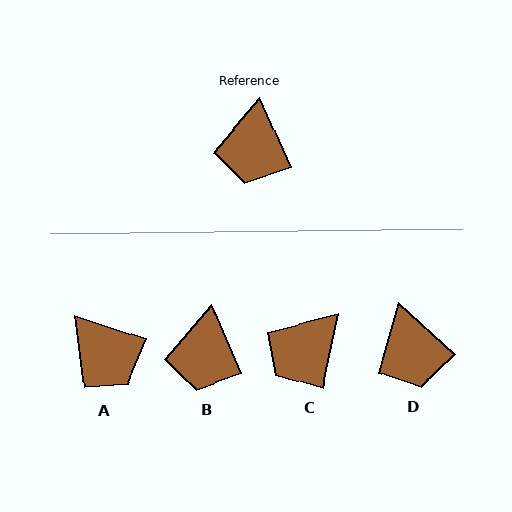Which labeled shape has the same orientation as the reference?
B.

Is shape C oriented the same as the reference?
No, it is off by about 35 degrees.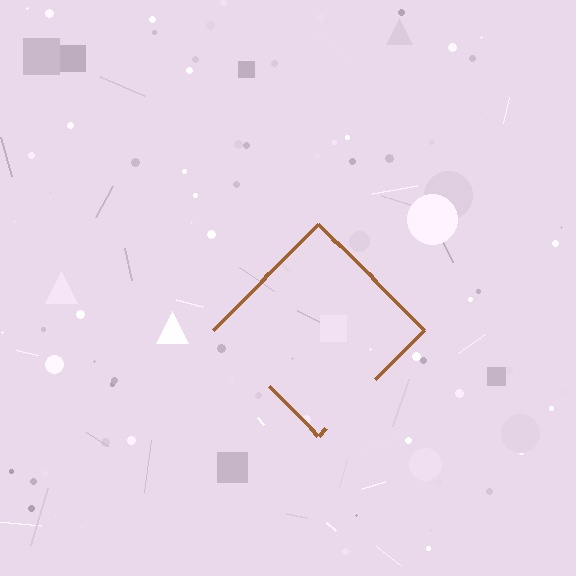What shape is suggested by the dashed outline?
The dashed outline suggests a diamond.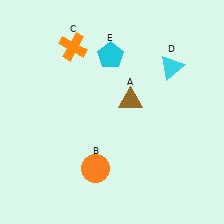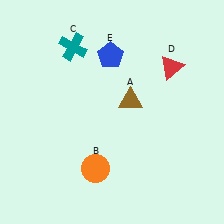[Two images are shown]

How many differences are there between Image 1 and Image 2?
There are 3 differences between the two images.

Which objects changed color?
C changed from orange to teal. D changed from cyan to red. E changed from cyan to blue.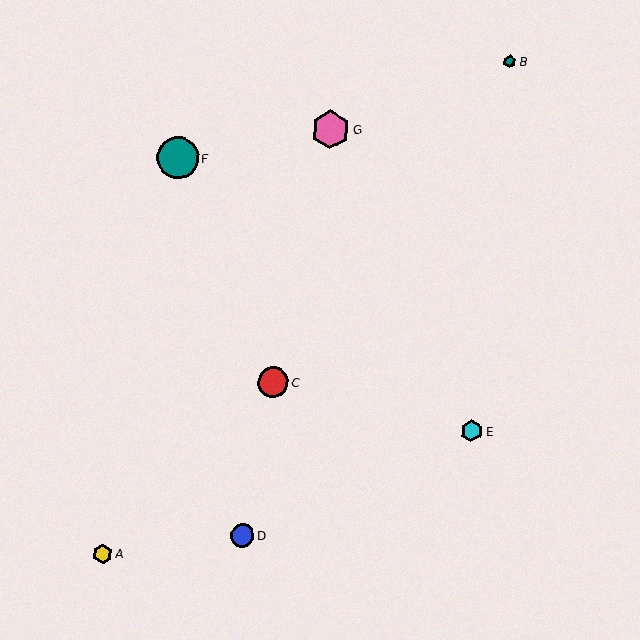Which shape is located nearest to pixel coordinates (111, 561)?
The yellow hexagon (labeled A) at (103, 554) is nearest to that location.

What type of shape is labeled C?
Shape C is a red circle.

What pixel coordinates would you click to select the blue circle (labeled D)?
Click at (243, 535) to select the blue circle D.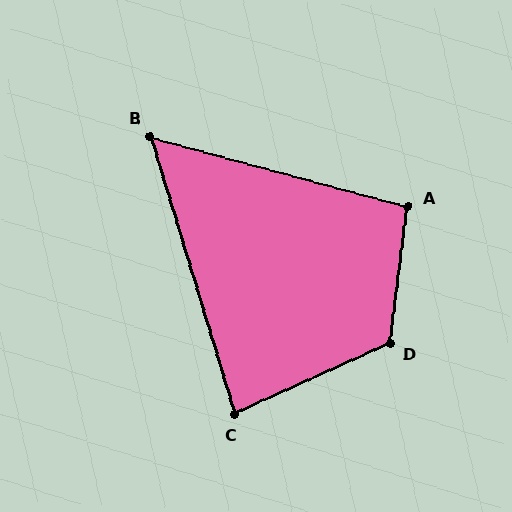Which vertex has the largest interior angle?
D, at approximately 122 degrees.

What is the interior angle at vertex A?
Approximately 98 degrees (obtuse).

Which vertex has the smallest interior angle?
B, at approximately 58 degrees.